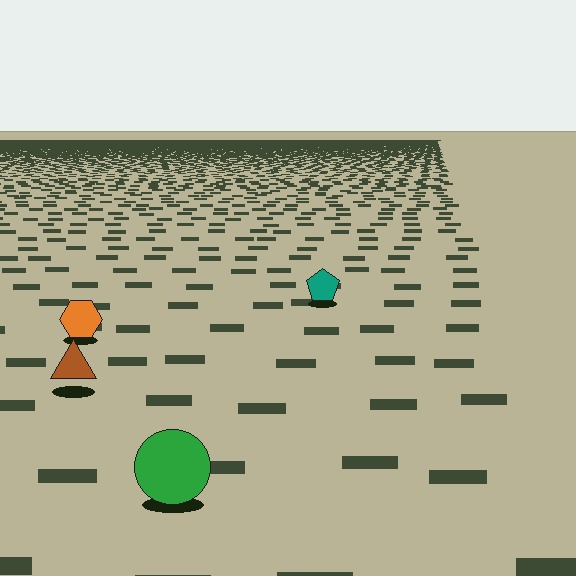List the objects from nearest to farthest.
From nearest to farthest: the green circle, the brown triangle, the orange hexagon, the teal pentagon.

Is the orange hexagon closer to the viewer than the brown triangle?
No. The brown triangle is closer — you can tell from the texture gradient: the ground texture is coarser near it.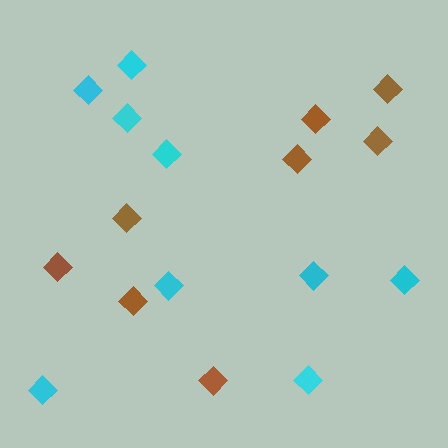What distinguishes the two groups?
There are 2 groups: one group of brown diamonds (8) and one group of cyan diamonds (9).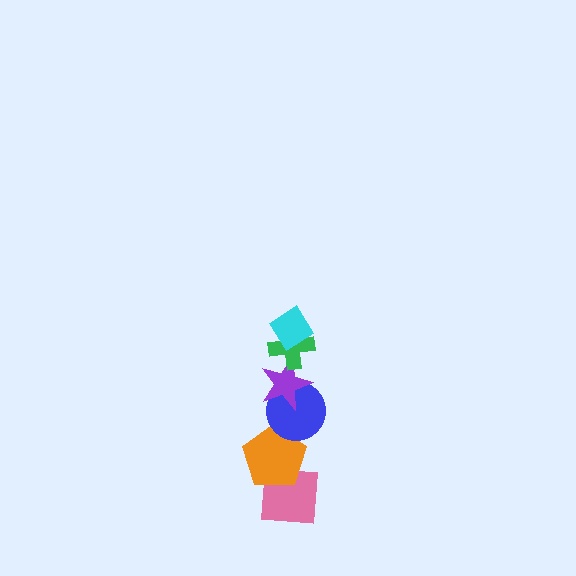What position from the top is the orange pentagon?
The orange pentagon is 5th from the top.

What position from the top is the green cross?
The green cross is 2nd from the top.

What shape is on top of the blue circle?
The purple star is on top of the blue circle.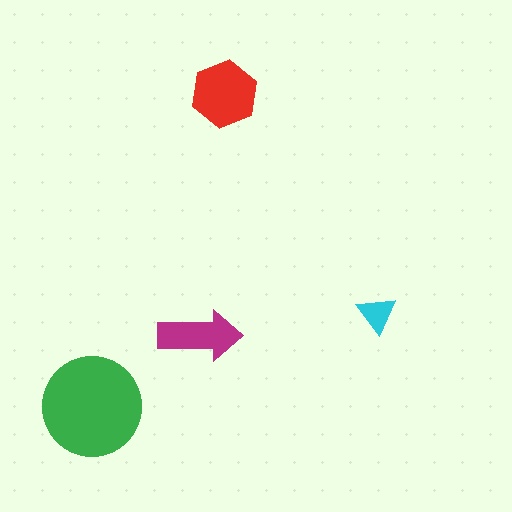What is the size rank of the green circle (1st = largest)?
1st.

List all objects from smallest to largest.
The cyan triangle, the magenta arrow, the red hexagon, the green circle.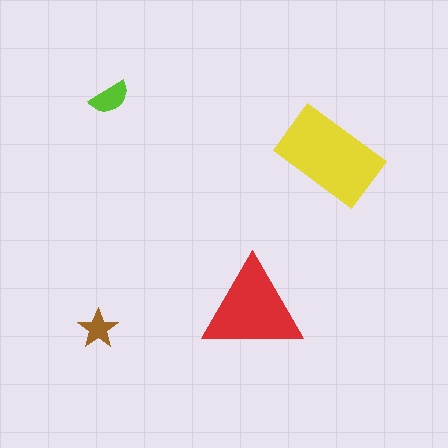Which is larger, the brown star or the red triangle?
The red triangle.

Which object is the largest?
The yellow rectangle.